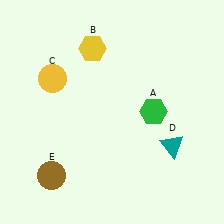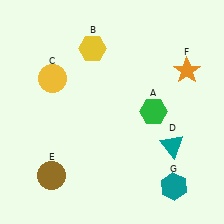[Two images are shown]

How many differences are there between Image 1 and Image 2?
There are 2 differences between the two images.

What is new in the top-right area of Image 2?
An orange star (F) was added in the top-right area of Image 2.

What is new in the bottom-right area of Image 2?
A teal hexagon (G) was added in the bottom-right area of Image 2.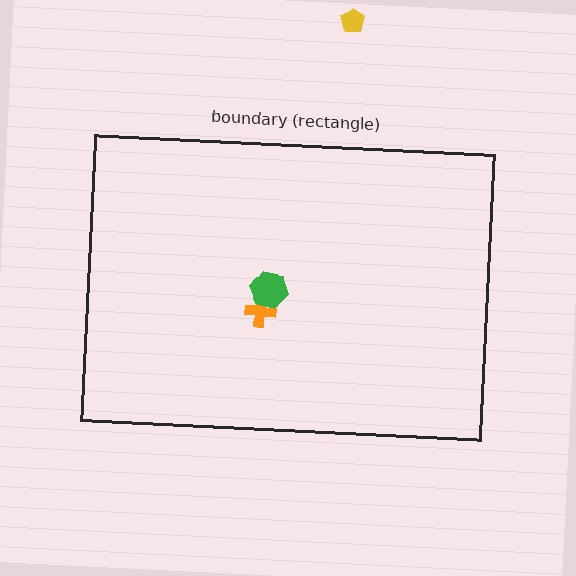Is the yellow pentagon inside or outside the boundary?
Outside.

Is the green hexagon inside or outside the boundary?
Inside.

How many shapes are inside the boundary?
2 inside, 1 outside.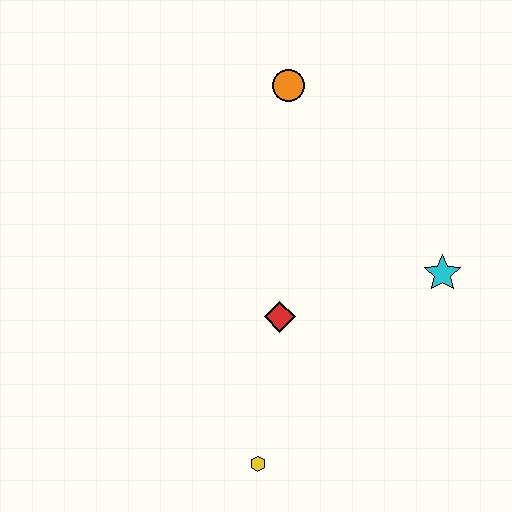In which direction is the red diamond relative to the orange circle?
The red diamond is below the orange circle.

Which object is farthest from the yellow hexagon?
The orange circle is farthest from the yellow hexagon.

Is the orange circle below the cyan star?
No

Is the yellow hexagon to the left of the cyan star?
Yes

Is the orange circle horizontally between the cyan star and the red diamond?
Yes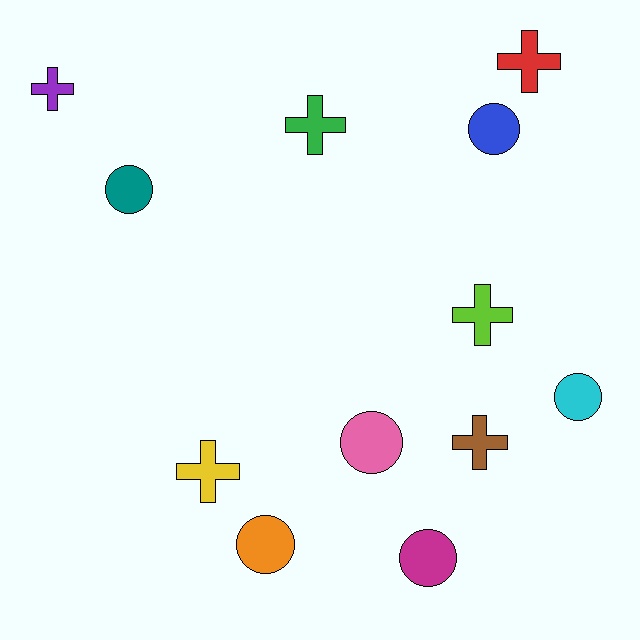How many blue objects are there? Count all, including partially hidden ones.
There is 1 blue object.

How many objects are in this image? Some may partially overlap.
There are 12 objects.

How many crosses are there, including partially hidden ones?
There are 6 crosses.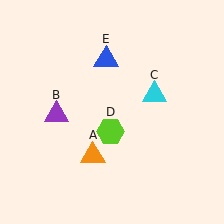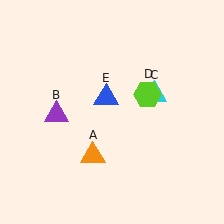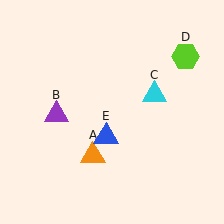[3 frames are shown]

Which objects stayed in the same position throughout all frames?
Orange triangle (object A) and purple triangle (object B) and cyan triangle (object C) remained stationary.